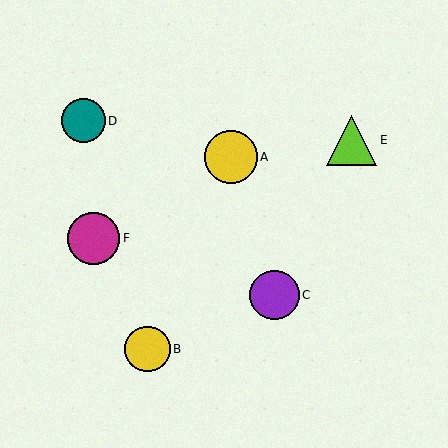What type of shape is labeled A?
Shape A is a yellow circle.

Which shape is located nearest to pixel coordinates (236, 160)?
The yellow circle (labeled A) at (231, 157) is nearest to that location.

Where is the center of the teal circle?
The center of the teal circle is at (83, 121).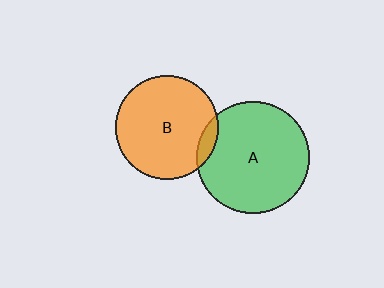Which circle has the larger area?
Circle A (green).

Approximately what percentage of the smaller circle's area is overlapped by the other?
Approximately 10%.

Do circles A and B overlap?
Yes.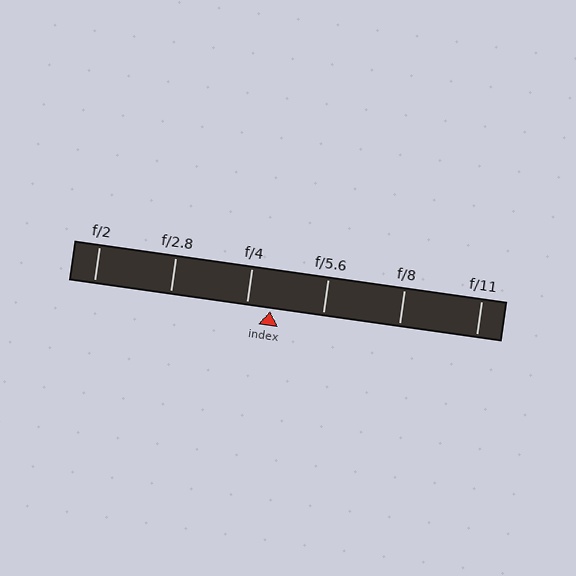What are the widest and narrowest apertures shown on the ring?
The widest aperture shown is f/2 and the narrowest is f/11.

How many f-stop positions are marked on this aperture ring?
There are 6 f-stop positions marked.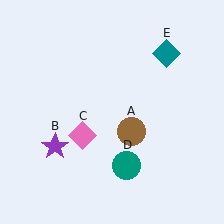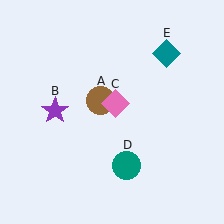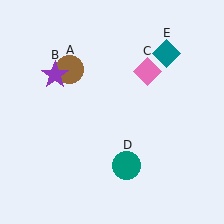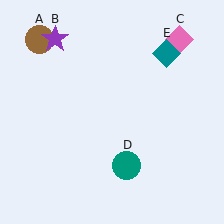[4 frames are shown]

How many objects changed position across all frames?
3 objects changed position: brown circle (object A), purple star (object B), pink diamond (object C).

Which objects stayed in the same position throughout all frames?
Teal circle (object D) and teal diamond (object E) remained stationary.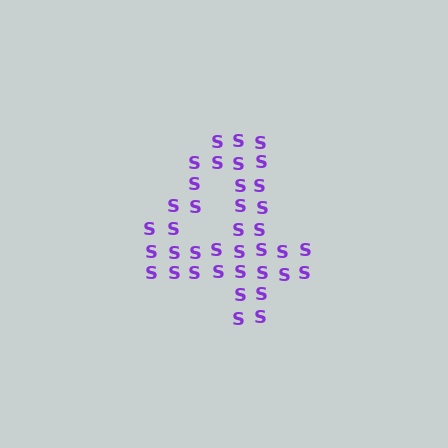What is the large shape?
The large shape is the digit 4.